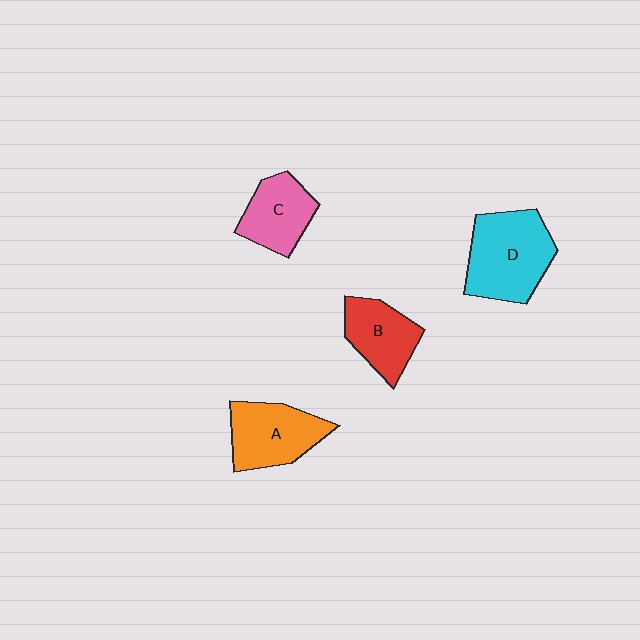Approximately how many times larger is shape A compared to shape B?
Approximately 1.2 times.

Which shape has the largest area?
Shape D (cyan).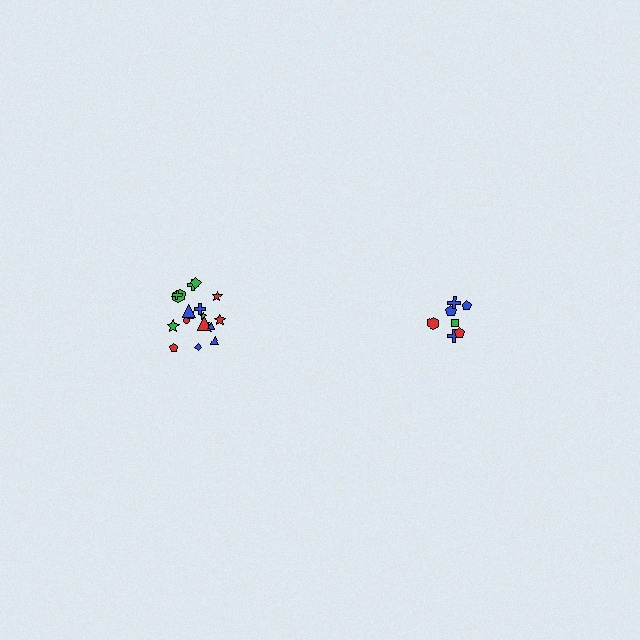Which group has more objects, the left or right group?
The left group.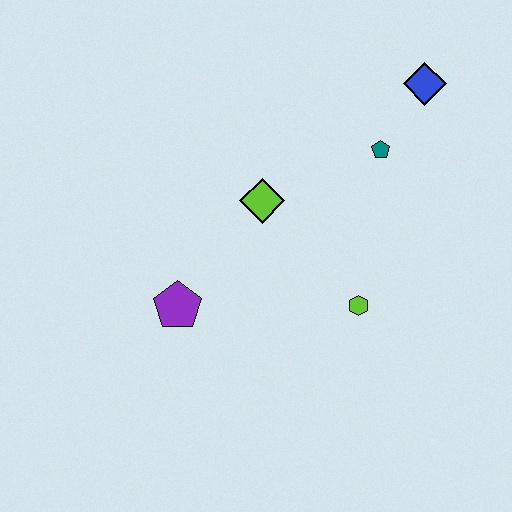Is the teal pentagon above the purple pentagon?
Yes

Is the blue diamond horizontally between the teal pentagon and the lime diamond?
No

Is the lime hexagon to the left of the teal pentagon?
Yes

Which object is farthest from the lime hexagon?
The blue diamond is farthest from the lime hexagon.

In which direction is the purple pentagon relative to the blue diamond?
The purple pentagon is to the left of the blue diamond.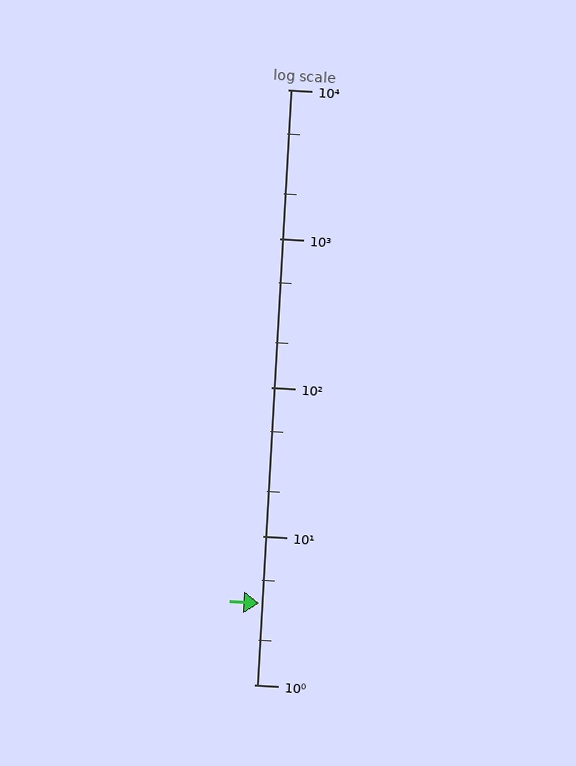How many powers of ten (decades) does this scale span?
The scale spans 4 decades, from 1 to 10000.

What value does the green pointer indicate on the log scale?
The pointer indicates approximately 3.5.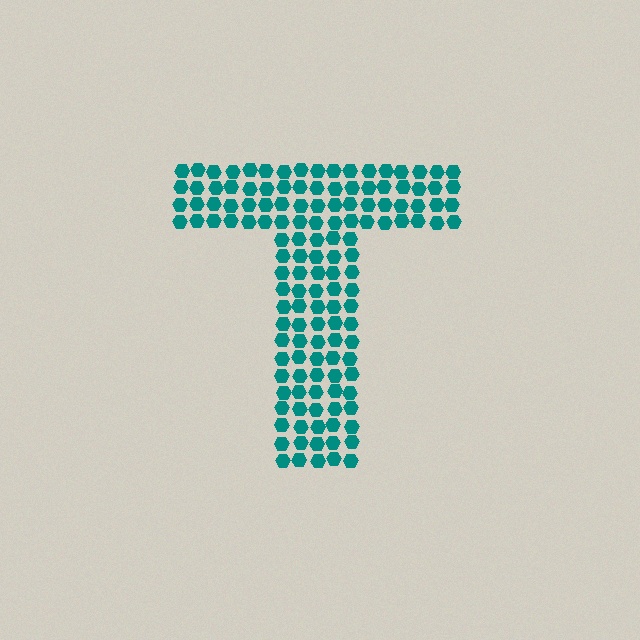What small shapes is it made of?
It is made of small hexagons.